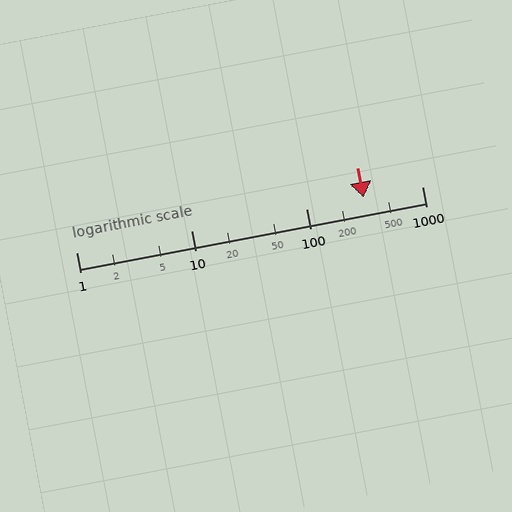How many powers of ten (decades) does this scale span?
The scale spans 3 decades, from 1 to 1000.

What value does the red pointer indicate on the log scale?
The pointer indicates approximately 310.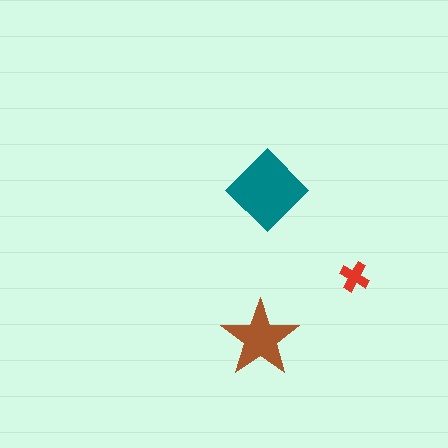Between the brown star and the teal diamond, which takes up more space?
The teal diamond.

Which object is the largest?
The teal diamond.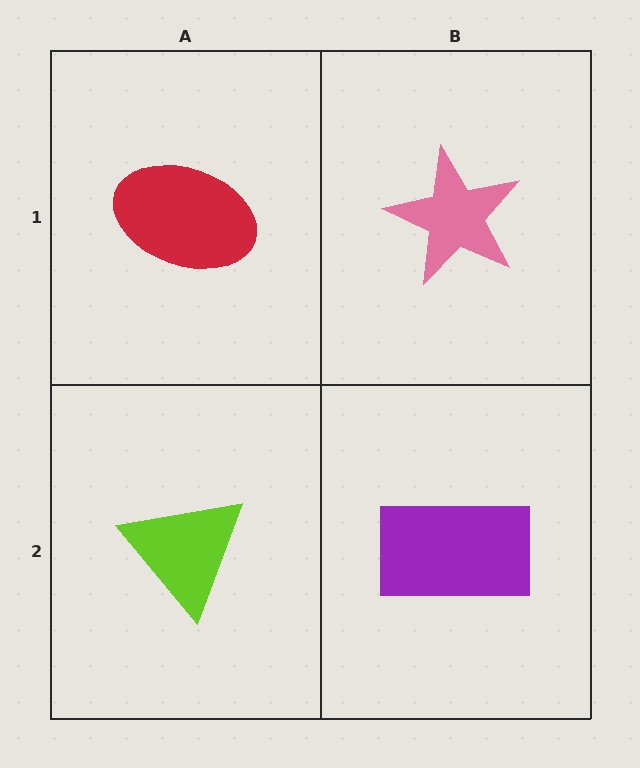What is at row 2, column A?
A lime triangle.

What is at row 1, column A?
A red ellipse.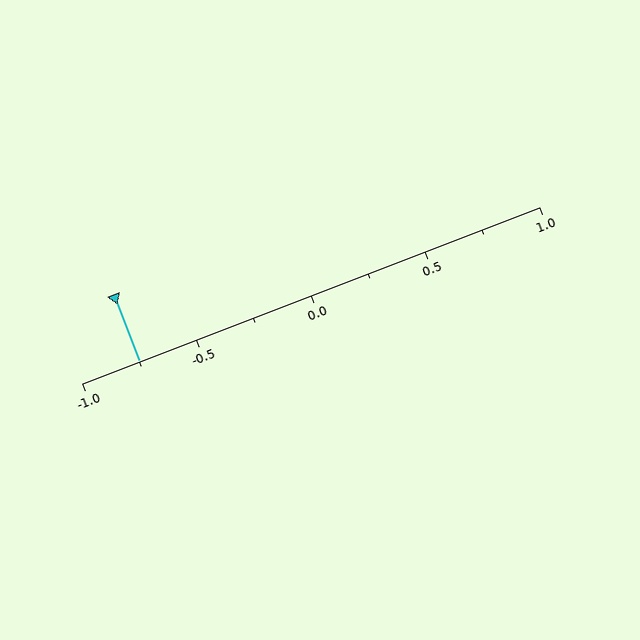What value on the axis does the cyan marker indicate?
The marker indicates approximately -0.75.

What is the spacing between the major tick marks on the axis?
The major ticks are spaced 0.5 apart.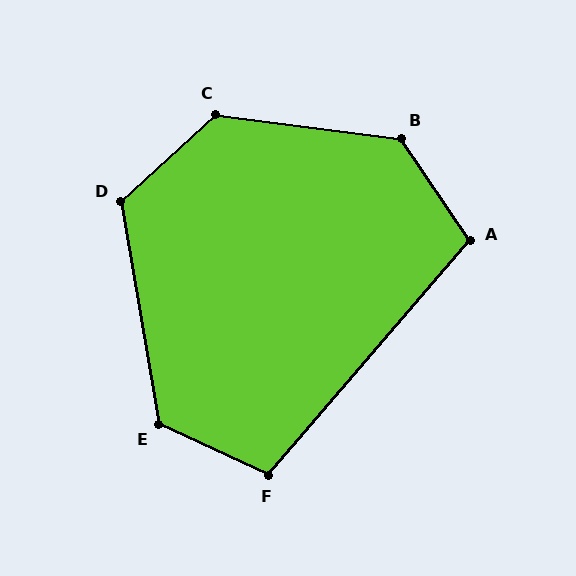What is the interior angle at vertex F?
Approximately 106 degrees (obtuse).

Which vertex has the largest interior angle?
B, at approximately 131 degrees.